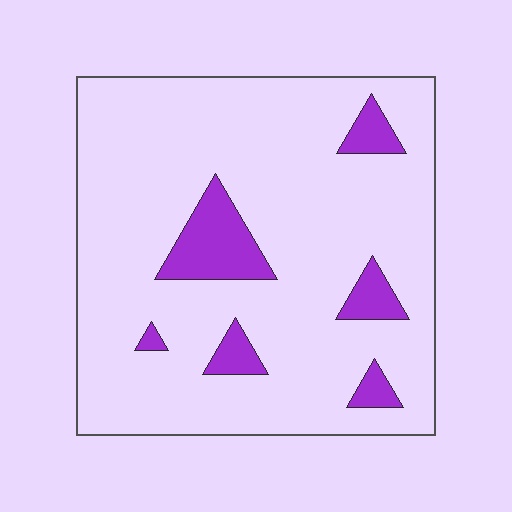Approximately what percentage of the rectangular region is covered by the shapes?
Approximately 10%.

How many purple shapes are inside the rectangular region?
6.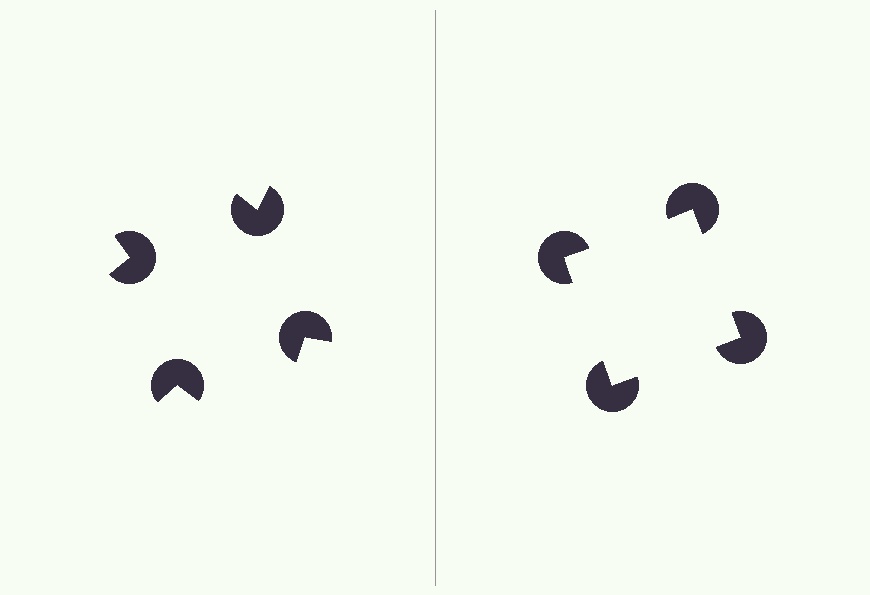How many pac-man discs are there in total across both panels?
8 — 4 on each side.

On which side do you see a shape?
An illusory square appears on the right side. On the left side the wedge cuts are rotated, so no coherent shape forms.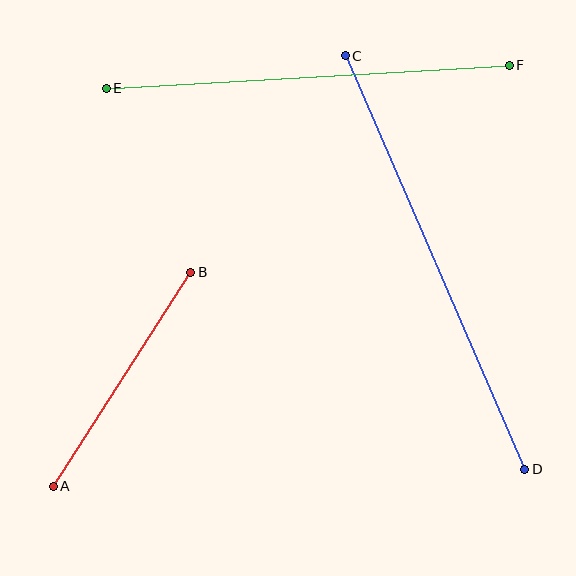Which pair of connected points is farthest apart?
Points C and D are farthest apart.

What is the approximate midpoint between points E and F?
The midpoint is at approximately (308, 77) pixels.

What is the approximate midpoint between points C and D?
The midpoint is at approximately (435, 263) pixels.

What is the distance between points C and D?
The distance is approximately 451 pixels.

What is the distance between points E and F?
The distance is approximately 404 pixels.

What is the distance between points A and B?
The distance is approximately 255 pixels.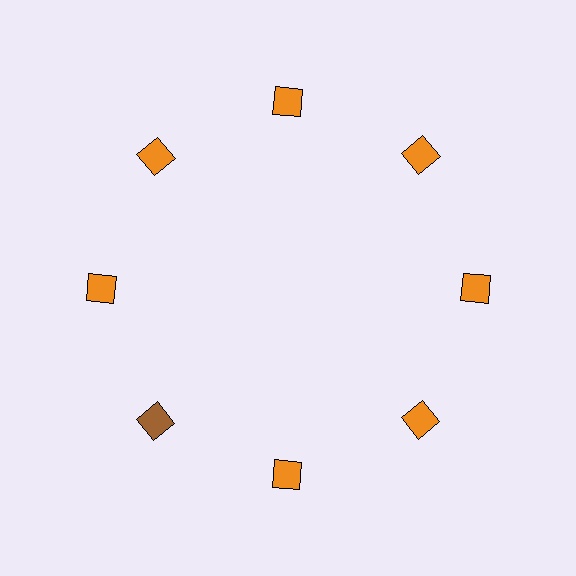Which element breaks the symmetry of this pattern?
The brown square at roughly the 8 o'clock position breaks the symmetry. All other shapes are orange squares.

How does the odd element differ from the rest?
It has a different color: brown instead of orange.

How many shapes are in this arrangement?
There are 8 shapes arranged in a ring pattern.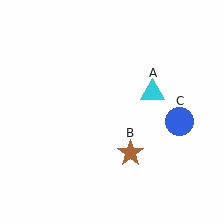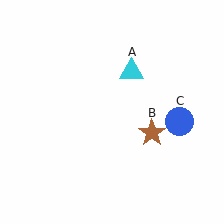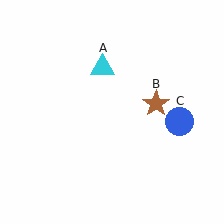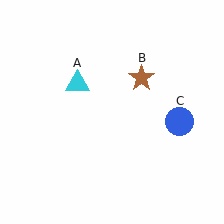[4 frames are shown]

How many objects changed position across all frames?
2 objects changed position: cyan triangle (object A), brown star (object B).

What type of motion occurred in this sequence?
The cyan triangle (object A), brown star (object B) rotated counterclockwise around the center of the scene.